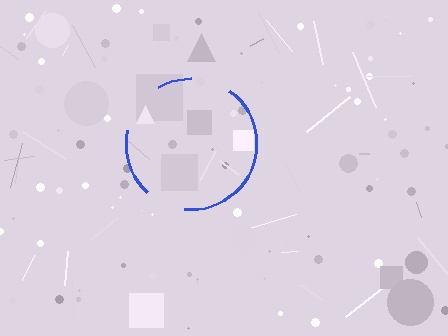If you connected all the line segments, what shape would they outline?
They would outline a circle.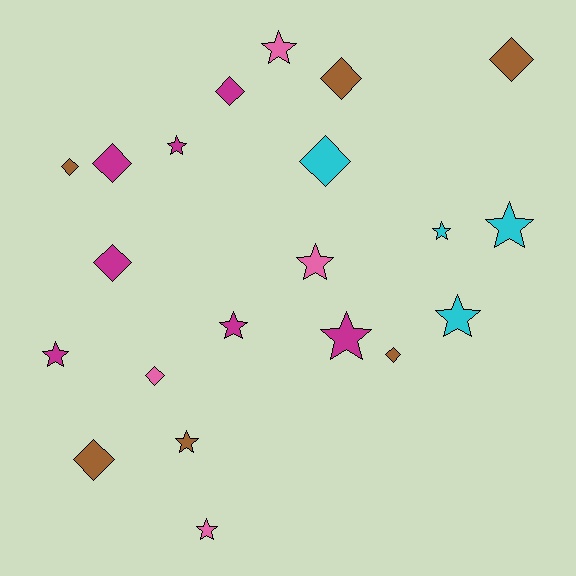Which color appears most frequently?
Magenta, with 7 objects.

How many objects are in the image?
There are 21 objects.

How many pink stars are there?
There are 3 pink stars.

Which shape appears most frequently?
Star, with 11 objects.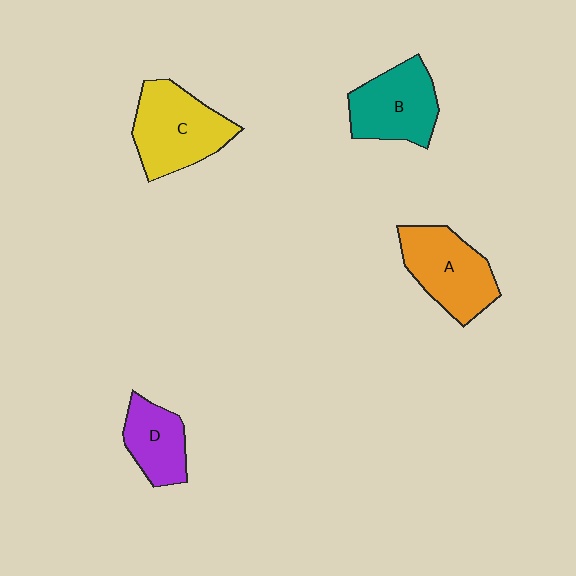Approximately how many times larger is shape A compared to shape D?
Approximately 1.5 times.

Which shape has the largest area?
Shape C (yellow).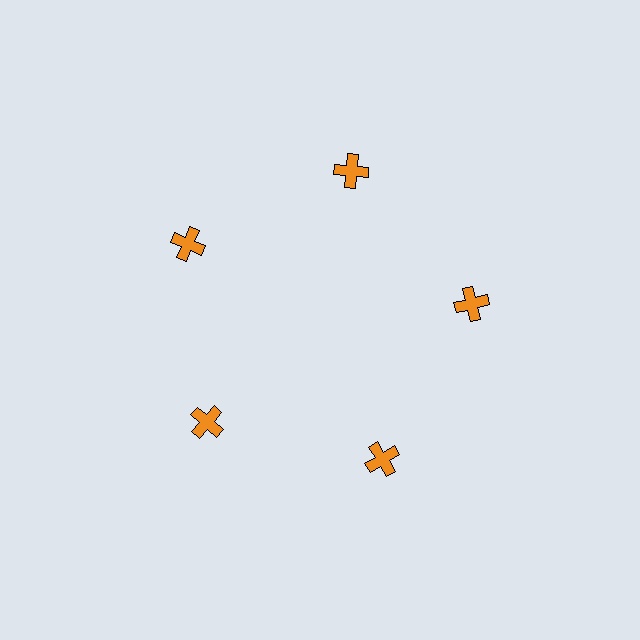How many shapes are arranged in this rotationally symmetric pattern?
There are 5 shapes, arranged in 5 groups of 1.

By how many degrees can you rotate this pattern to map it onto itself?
The pattern maps onto itself every 72 degrees of rotation.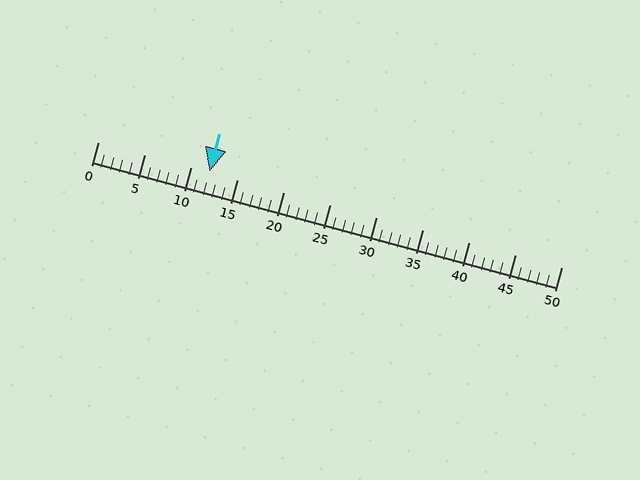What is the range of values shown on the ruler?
The ruler shows values from 0 to 50.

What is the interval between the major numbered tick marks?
The major tick marks are spaced 5 units apart.